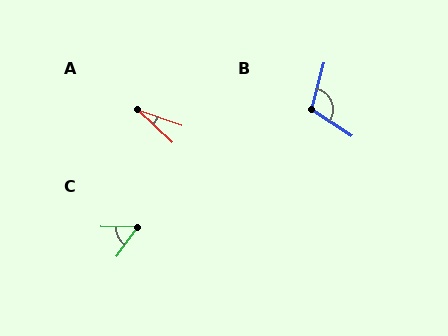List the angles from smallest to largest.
A (24°), C (55°), B (109°).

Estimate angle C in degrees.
Approximately 55 degrees.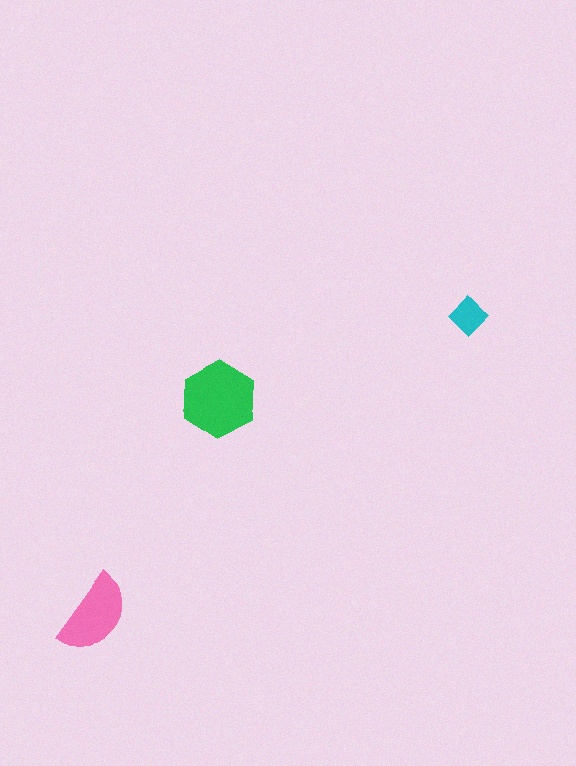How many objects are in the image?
There are 3 objects in the image.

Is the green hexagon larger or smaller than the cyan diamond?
Larger.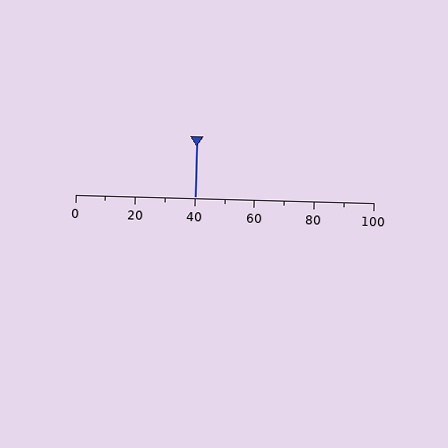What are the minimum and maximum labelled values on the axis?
The axis runs from 0 to 100.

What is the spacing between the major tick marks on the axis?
The major ticks are spaced 20 apart.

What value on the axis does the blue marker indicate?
The marker indicates approximately 40.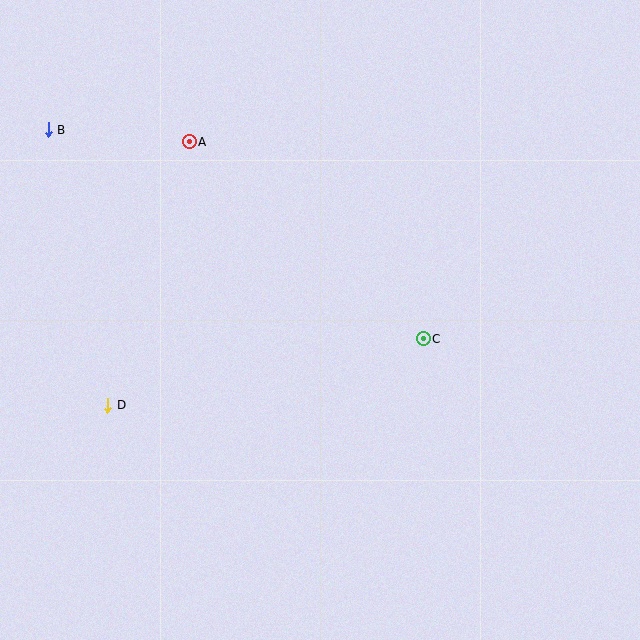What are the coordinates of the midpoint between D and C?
The midpoint between D and C is at (266, 372).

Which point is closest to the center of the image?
Point C at (423, 339) is closest to the center.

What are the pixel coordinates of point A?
Point A is at (189, 142).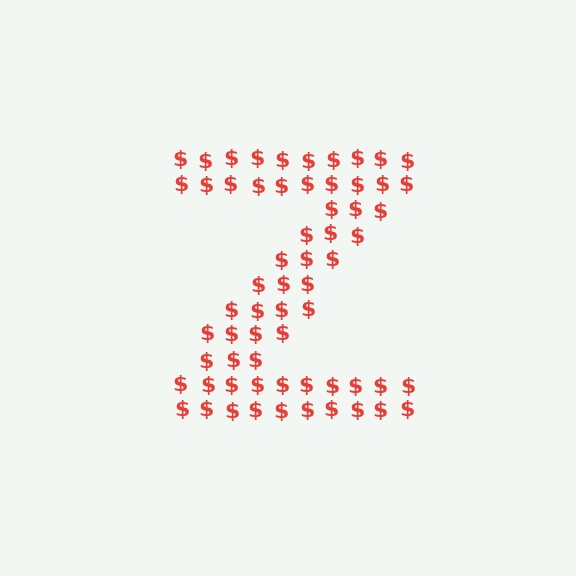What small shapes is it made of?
It is made of small dollar signs.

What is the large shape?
The large shape is the letter Z.